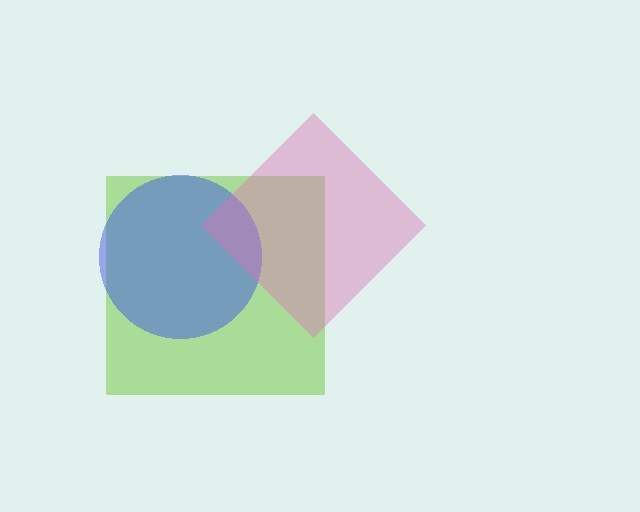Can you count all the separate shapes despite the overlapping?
Yes, there are 3 separate shapes.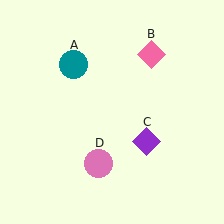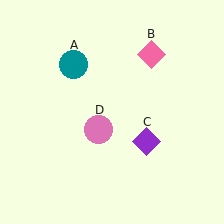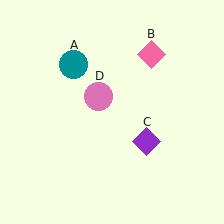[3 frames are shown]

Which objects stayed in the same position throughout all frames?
Teal circle (object A) and pink diamond (object B) and purple diamond (object C) remained stationary.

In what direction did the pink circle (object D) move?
The pink circle (object D) moved up.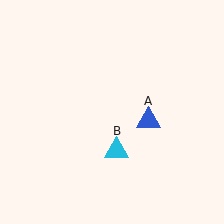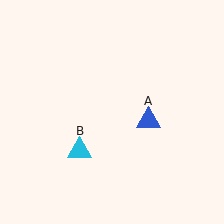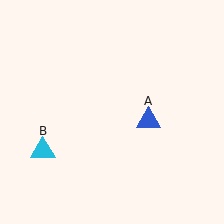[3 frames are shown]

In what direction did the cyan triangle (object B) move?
The cyan triangle (object B) moved left.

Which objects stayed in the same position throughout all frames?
Blue triangle (object A) remained stationary.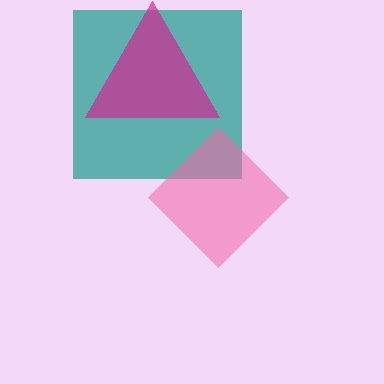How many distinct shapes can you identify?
There are 3 distinct shapes: a teal square, a pink diamond, a magenta triangle.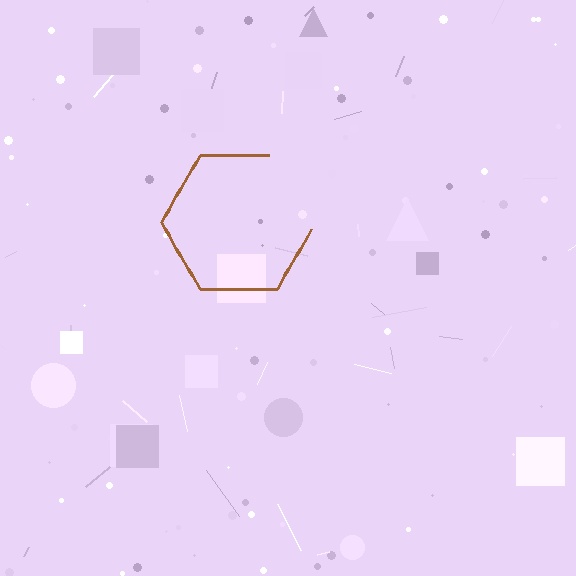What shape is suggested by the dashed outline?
The dashed outline suggests a hexagon.